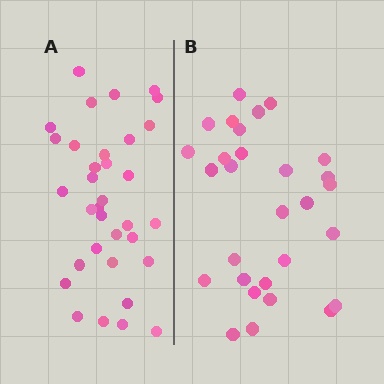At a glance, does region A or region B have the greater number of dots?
Region A (the left region) has more dots.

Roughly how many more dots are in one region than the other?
Region A has about 5 more dots than region B.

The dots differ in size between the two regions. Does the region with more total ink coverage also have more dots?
No. Region B has more total ink coverage because its dots are larger, but region A actually contains more individual dots. Total area can be misleading — the number of items is what matters here.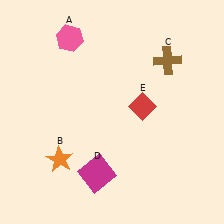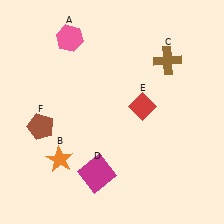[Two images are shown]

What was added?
A brown pentagon (F) was added in Image 2.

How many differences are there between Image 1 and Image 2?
There is 1 difference between the two images.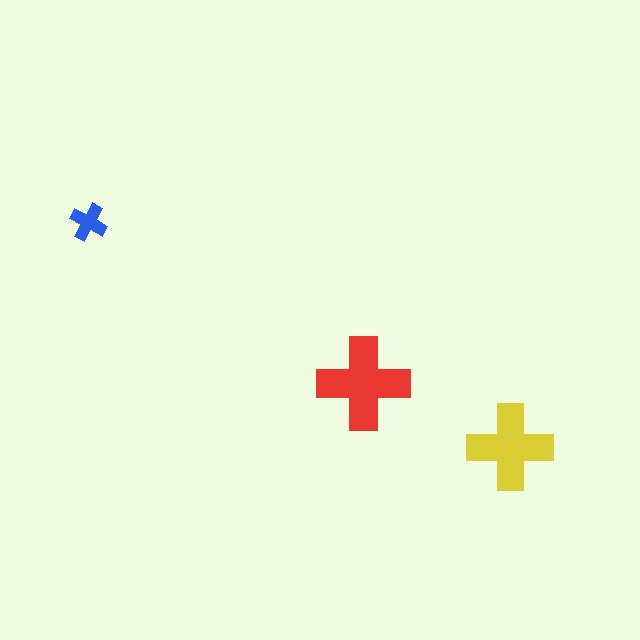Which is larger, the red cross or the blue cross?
The red one.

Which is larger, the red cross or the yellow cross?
The red one.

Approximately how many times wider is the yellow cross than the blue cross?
About 2.5 times wider.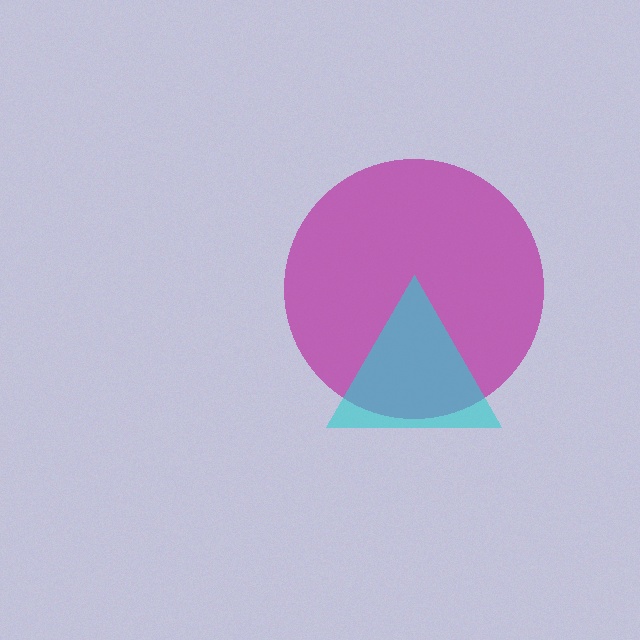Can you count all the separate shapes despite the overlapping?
Yes, there are 2 separate shapes.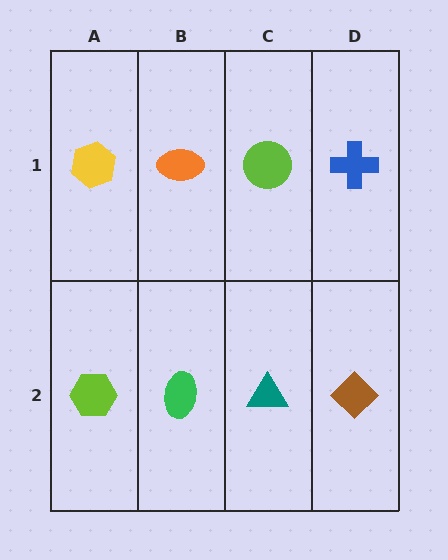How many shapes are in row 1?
4 shapes.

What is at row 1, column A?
A yellow hexagon.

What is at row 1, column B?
An orange ellipse.